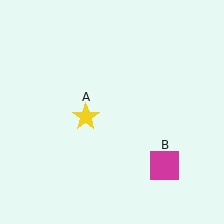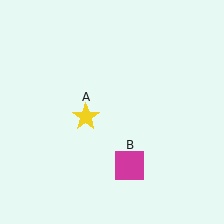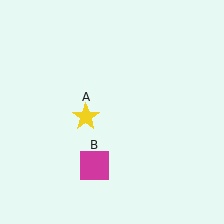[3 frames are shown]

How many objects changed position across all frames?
1 object changed position: magenta square (object B).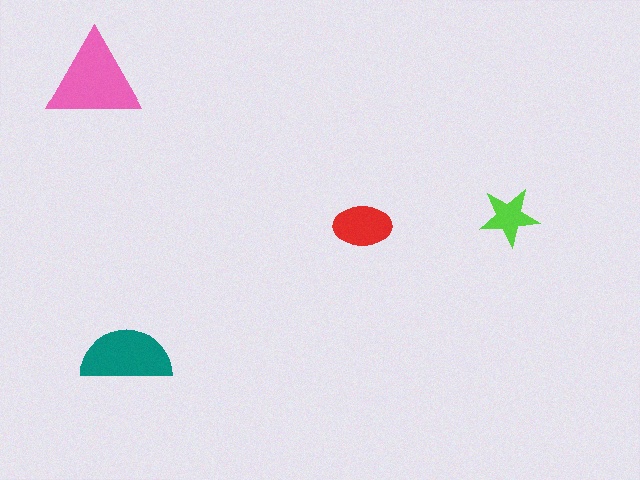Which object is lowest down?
The teal semicircle is bottommost.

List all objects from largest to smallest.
The pink triangle, the teal semicircle, the red ellipse, the lime star.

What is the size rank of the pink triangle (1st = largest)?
1st.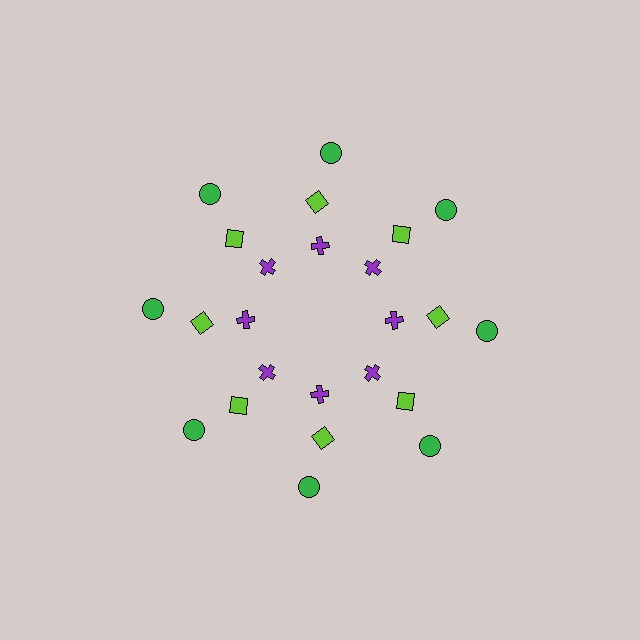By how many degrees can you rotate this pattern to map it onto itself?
The pattern maps onto itself every 45 degrees of rotation.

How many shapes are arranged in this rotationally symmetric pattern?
There are 24 shapes, arranged in 8 groups of 3.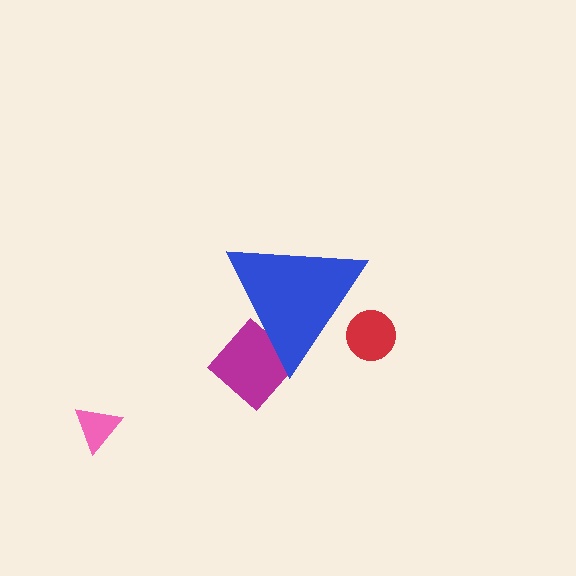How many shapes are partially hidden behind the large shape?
2 shapes are partially hidden.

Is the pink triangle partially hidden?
No, the pink triangle is fully visible.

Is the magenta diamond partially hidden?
Yes, the magenta diamond is partially hidden behind the blue triangle.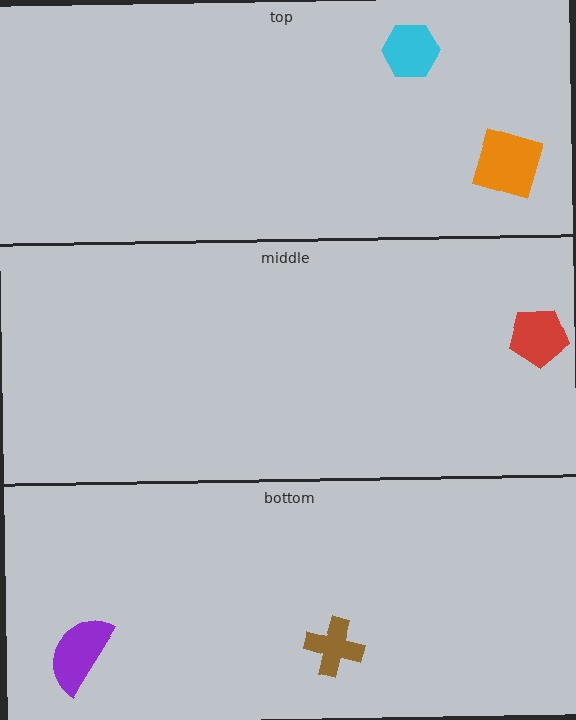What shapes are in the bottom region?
The brown cross, the purple semicircle.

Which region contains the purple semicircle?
The bottom region.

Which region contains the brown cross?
The bottom region.